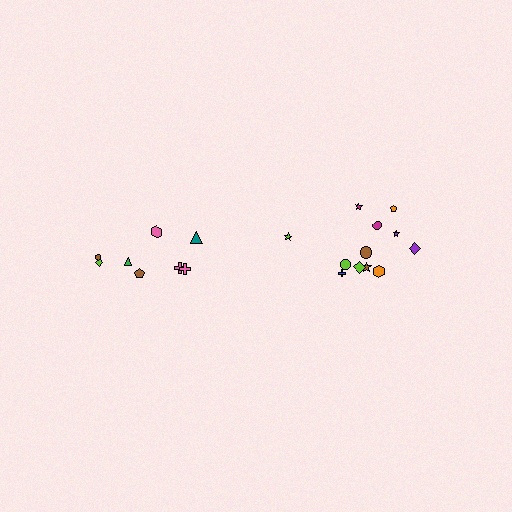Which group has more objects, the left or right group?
The right group.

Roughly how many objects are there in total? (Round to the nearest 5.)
Roughly 20 objects in total.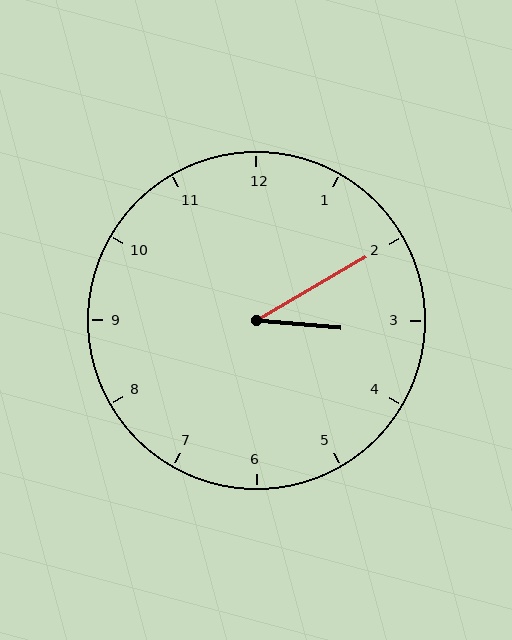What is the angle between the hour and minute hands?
Approximately 35 degrees.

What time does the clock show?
3:10.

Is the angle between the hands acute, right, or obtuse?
It is acute.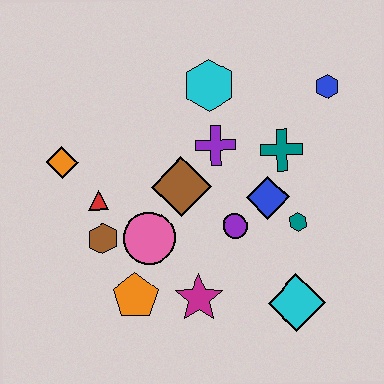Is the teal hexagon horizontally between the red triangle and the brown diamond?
No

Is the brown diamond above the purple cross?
No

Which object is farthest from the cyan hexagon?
The cyan diamond is farthest from the cyan hexagon.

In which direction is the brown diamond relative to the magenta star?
The brown diamond is above the magenta star.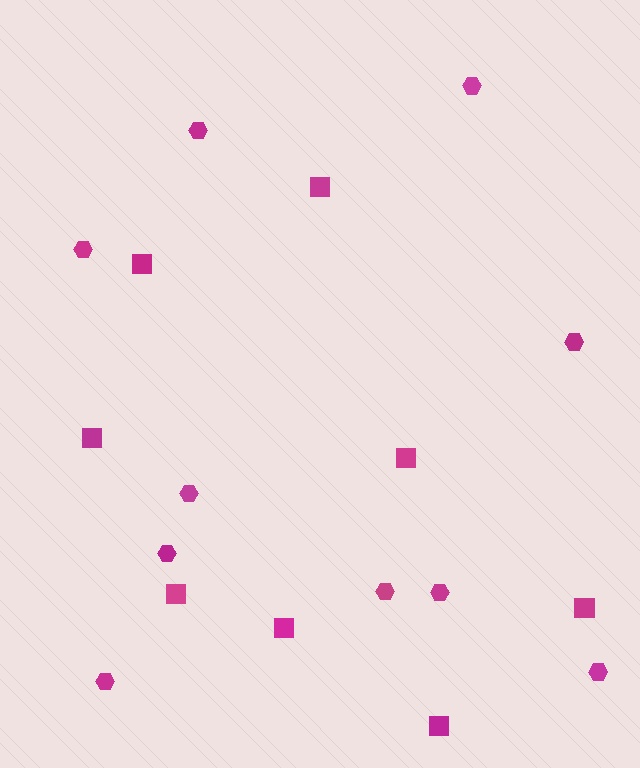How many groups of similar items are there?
There are 2 groups: one group of squares (8) and one group of hexagons (10).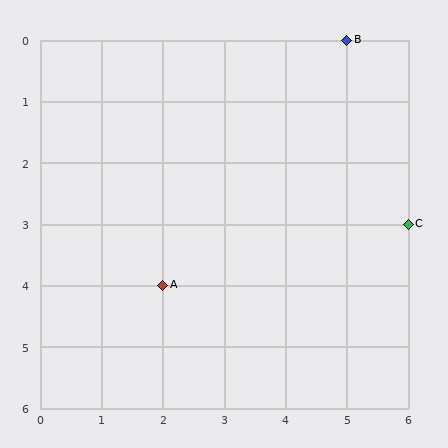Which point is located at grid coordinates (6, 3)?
Point C is at (6, 3).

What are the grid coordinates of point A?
Point A is at grid coordinates (2, 4).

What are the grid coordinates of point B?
Point B is at grid coordinates (5, 0).